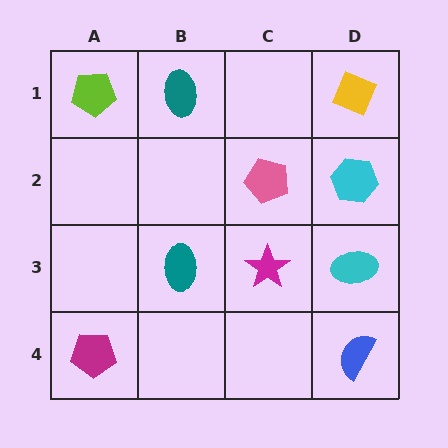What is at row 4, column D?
A blue semicircle.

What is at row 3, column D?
A cyan ellipse.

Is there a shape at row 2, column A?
No, that cell is empty.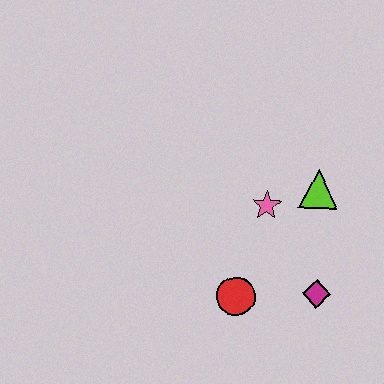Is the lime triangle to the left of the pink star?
No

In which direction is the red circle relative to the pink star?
The red circle is below the pink star.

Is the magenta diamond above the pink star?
No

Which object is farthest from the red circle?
The lime triangle is farthest from the red circle.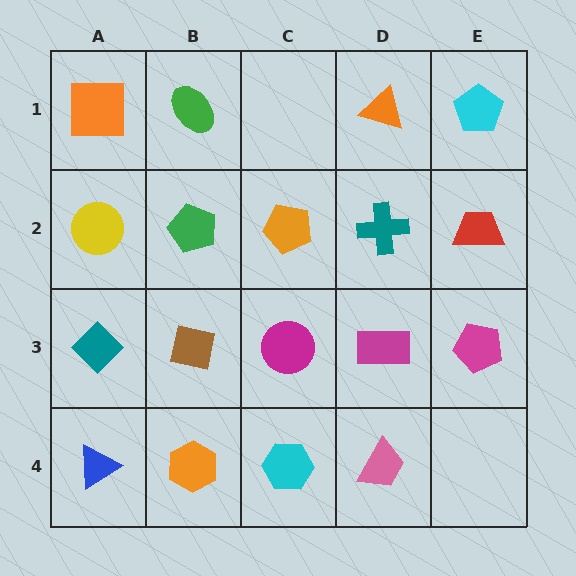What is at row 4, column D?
A pink trapezoid.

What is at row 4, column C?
A cyan hexagon.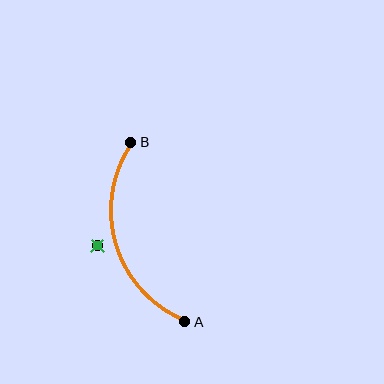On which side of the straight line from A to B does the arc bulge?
The arc bulges to the left of the straight line connecting A and B.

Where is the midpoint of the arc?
The arc midpoint is the point on the curve farthest from the straight line joining A and B. It sits to the left of that line.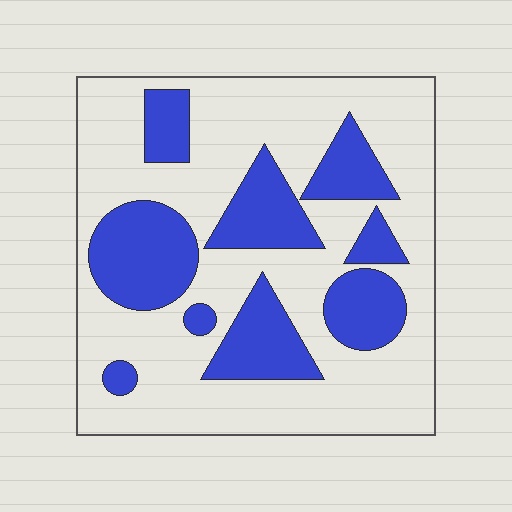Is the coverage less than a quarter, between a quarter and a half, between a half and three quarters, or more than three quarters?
Between a quarter and a half.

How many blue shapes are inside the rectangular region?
9.